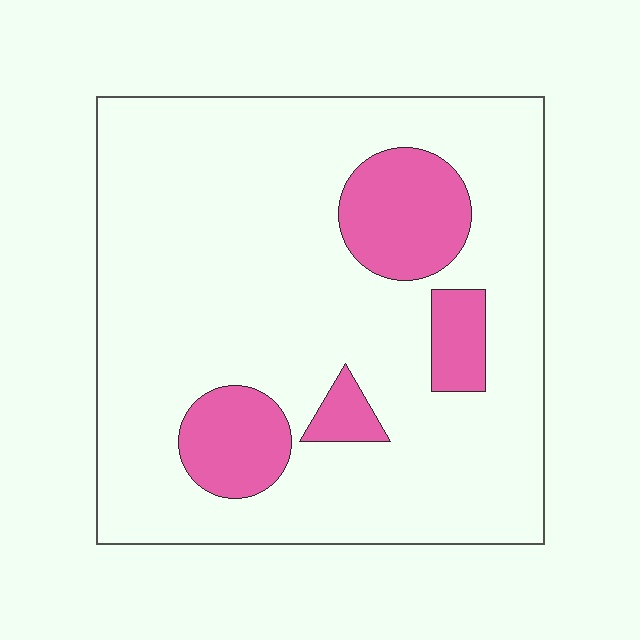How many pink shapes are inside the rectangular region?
4.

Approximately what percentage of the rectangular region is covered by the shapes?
Approximately 15%.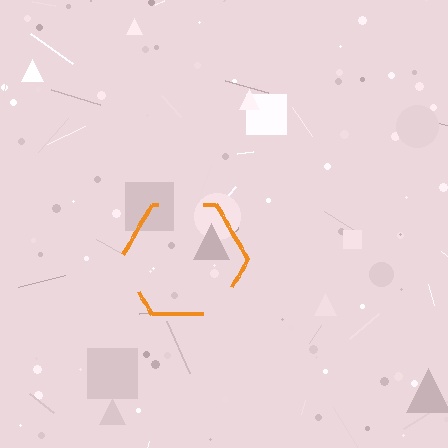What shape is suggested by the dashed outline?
The dashed outline suggests a hexagon.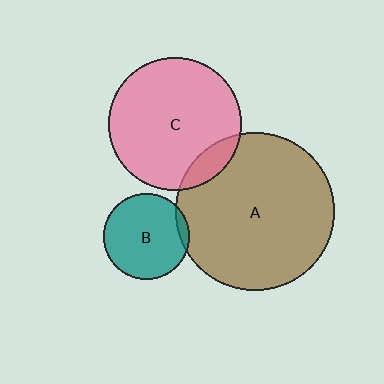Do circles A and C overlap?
Yes.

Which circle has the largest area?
Circle A (brown).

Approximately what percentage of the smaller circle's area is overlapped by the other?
Approximately 10%.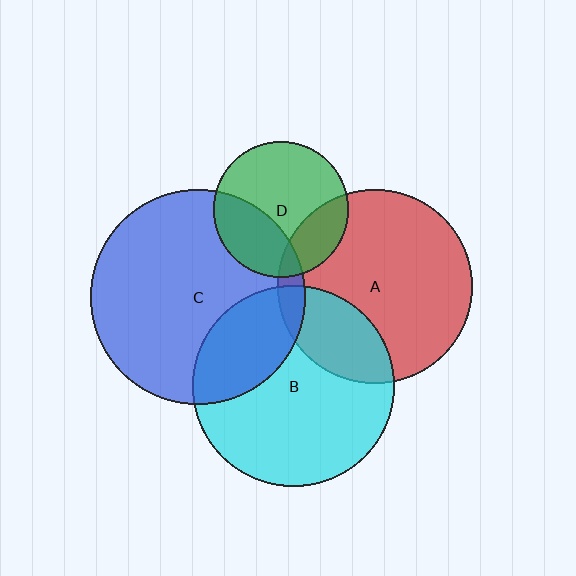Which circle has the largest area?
Circle C (blue).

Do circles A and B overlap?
Yes.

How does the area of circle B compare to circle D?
Approximately 2.2 times.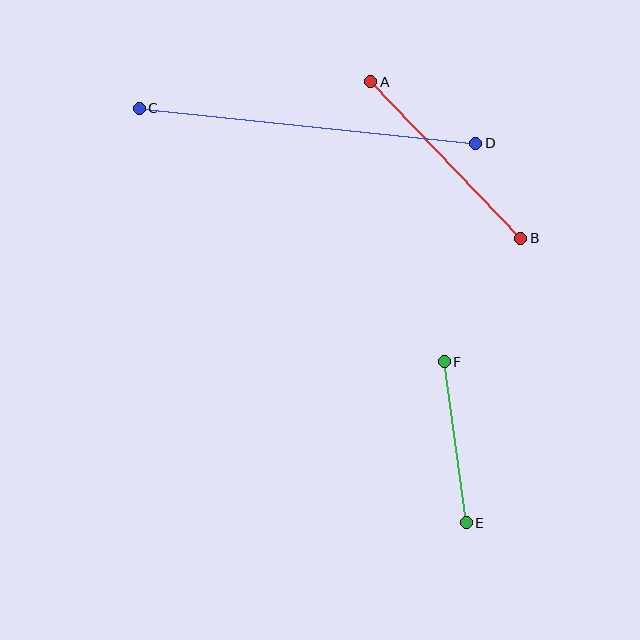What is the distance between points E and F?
The distance is approximately 162 pixels.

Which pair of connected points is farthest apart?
Points C and D are farthest apart.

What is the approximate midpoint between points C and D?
The midpoint is at approximately (307, 126) pixels.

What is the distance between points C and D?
The distance is approximately 338 pixels.